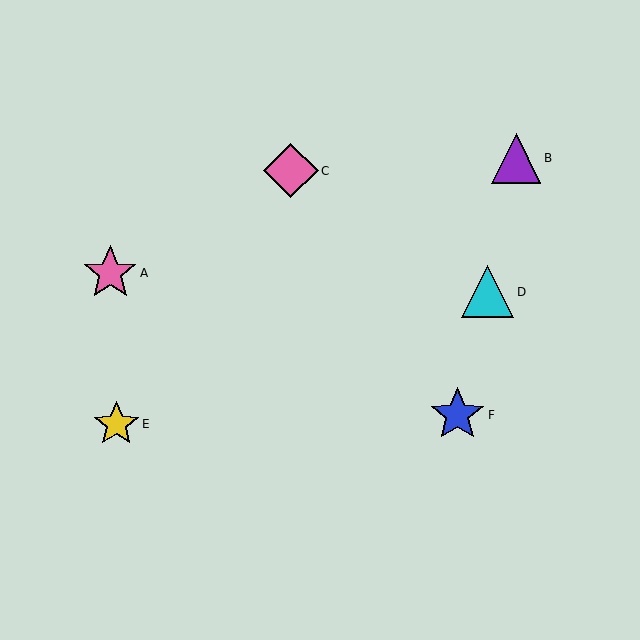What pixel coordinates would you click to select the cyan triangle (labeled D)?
Click at (488, 292) to select the cyan triangle D.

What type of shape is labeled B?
Shape B is a purple triangle.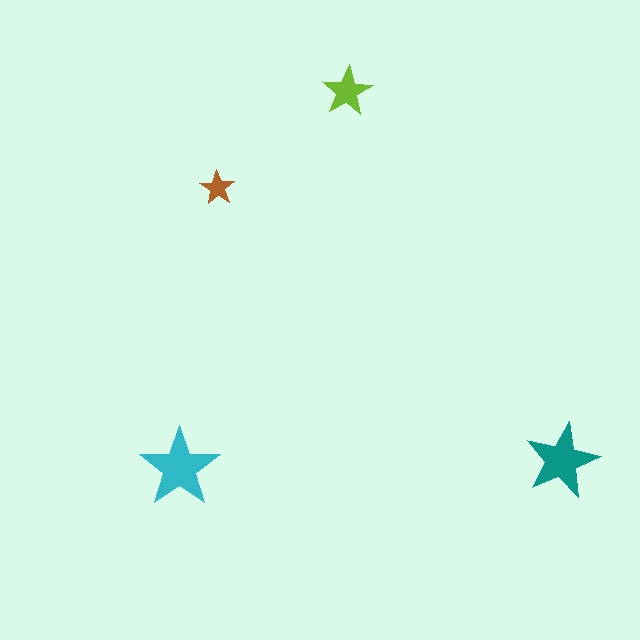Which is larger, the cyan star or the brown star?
The cyan one.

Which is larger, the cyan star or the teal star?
The cyan one.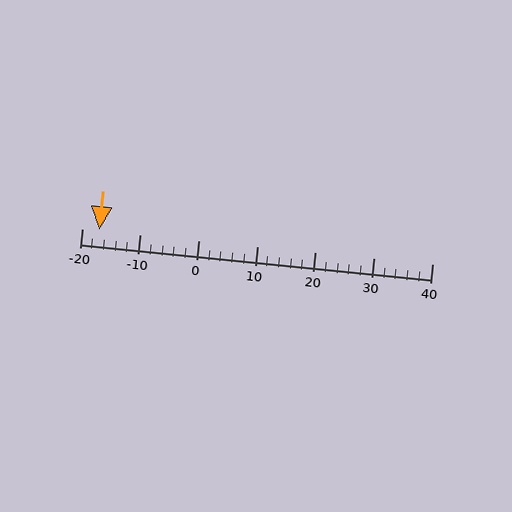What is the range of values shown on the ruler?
The ruler shows values from -20 to 40.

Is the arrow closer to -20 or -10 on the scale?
The arrow is closer to -20.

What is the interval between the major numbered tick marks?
The major tick marks are spaced 10 units apart.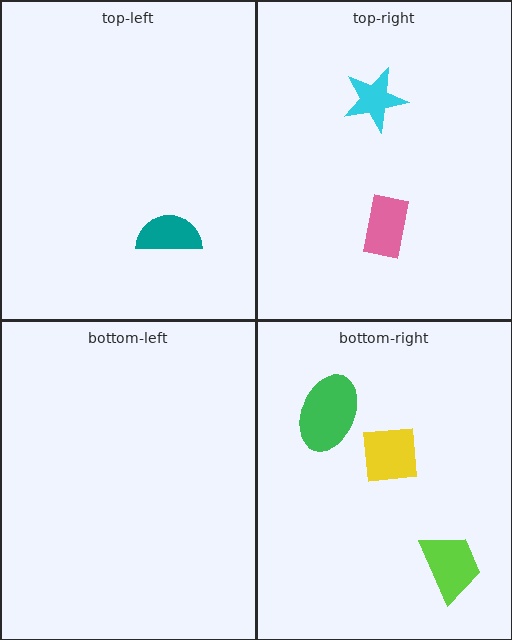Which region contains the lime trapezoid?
The bottom-right region.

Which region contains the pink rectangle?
The top-right region.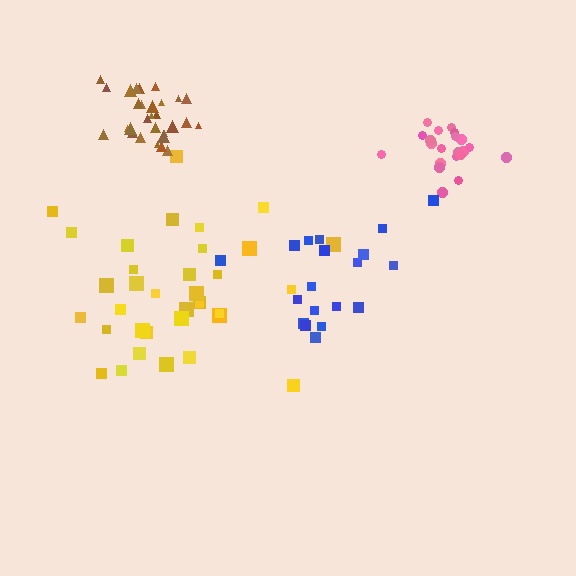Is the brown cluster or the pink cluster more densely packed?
Pink.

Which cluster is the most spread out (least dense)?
Blue.